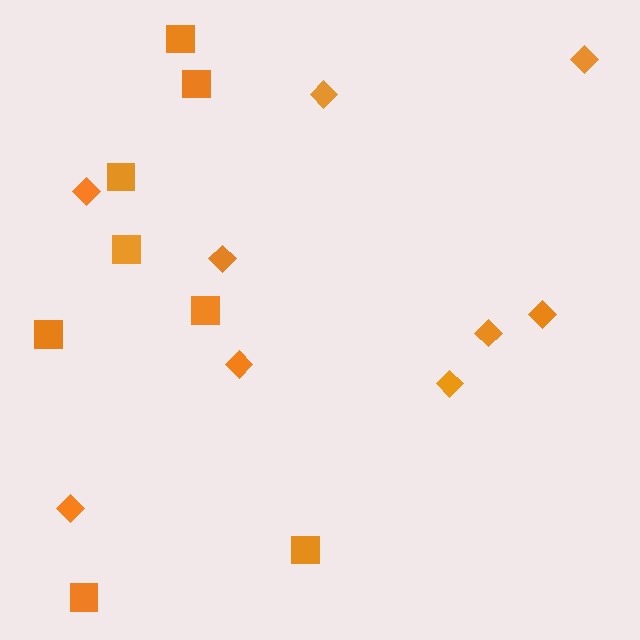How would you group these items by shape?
There are 2 groups: one group of squares (8) and one group of diamonds (9).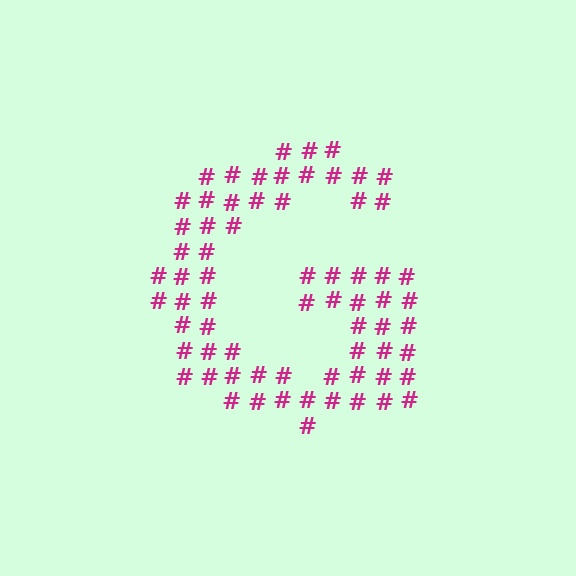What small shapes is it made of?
It is made of small hash symbols.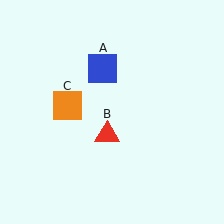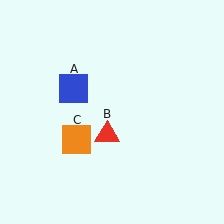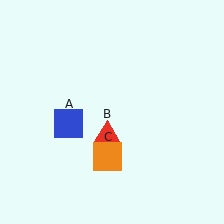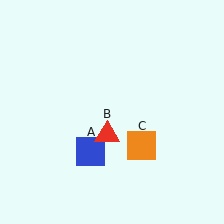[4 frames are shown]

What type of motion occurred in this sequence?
The blue square (object A), orange square (object C) rotated counterclockwise around the center of the scene.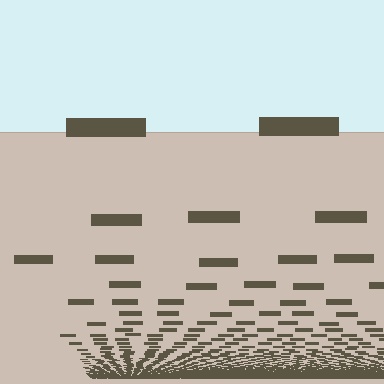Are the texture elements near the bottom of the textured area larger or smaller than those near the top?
Smaller. The gradient is inverted — elements near the bottom are smaller and denser.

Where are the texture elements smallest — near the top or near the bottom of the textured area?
Near the bottom.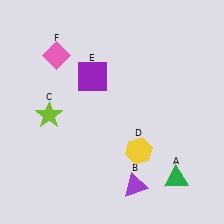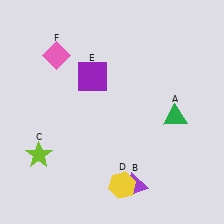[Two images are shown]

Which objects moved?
The objects that moved are: the green triangle (A), the lime star (C), the yellow hexagon (D).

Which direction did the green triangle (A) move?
The green triangle (A) moved up.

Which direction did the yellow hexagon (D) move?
The yellow hexagon (D) moved down.